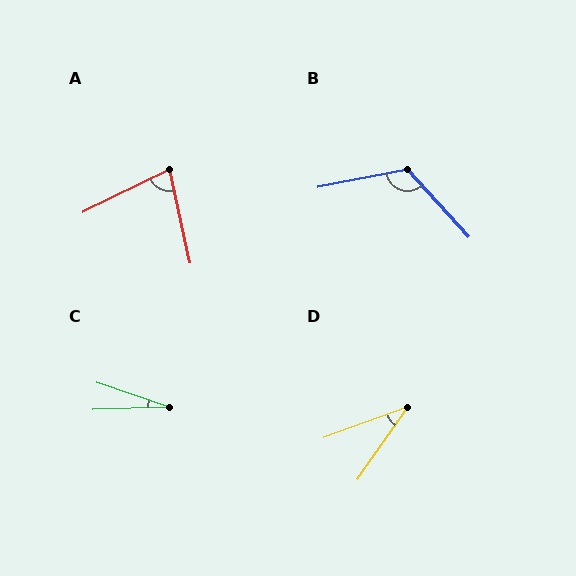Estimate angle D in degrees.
Approximately 35 degrees.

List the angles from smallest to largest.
C (21°), D (35°), A (76°), B (122°).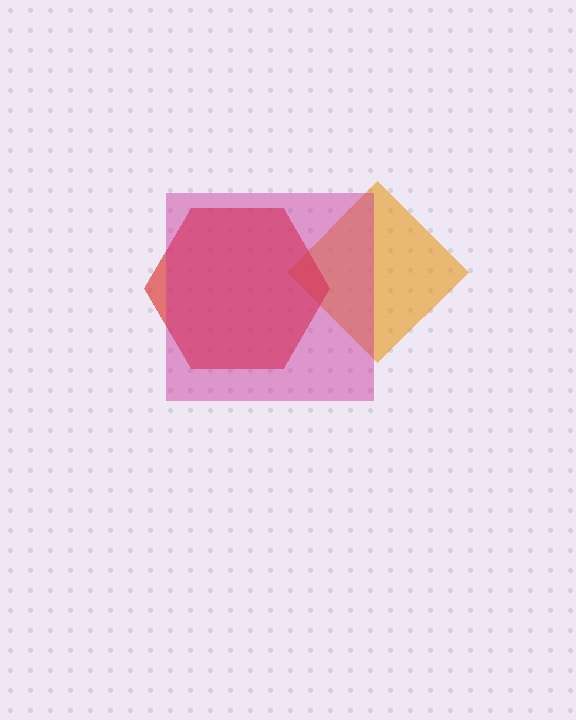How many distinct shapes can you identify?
There are 3 distinct shapes: an orange diamond, a red hexagon, a magenta square.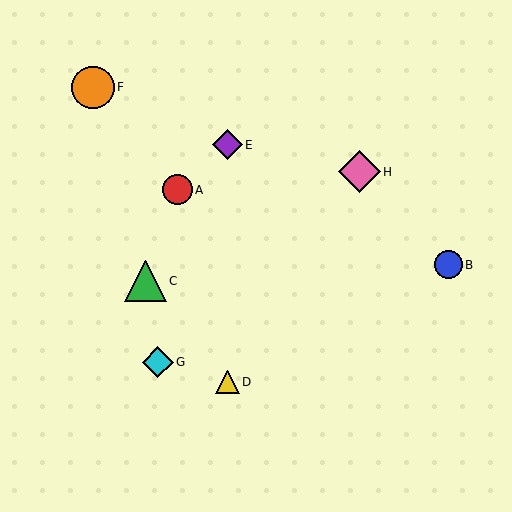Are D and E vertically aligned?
Yes, both are at x≈227.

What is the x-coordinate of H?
Object H is at x≈359.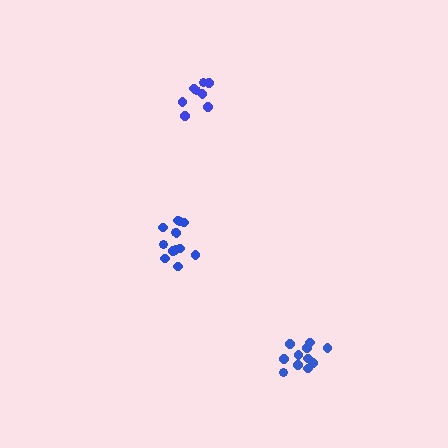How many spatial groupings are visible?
There are 3 spatial groupings.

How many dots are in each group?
Group 1: 13 dots, Group 2: 11 dots, Group 3: 8 dots (32 total).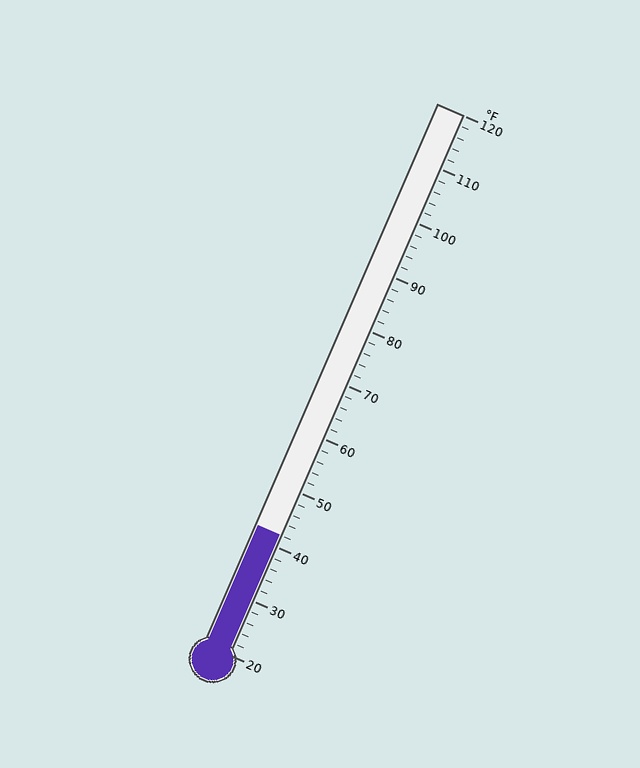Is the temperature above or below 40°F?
The temperature is above 40°F.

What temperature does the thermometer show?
The thermometer shows approximately 42°F.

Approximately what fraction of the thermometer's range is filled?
The thermometer is filled to approximately 20% of its range.